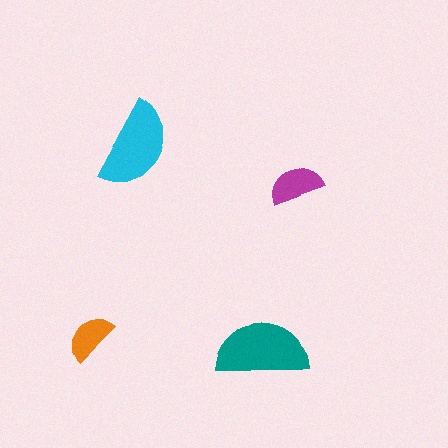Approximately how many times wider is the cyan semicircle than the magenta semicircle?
About 1.5 times wider.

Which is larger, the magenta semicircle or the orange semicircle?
The magenta one.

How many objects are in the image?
There are 4 objects in the image.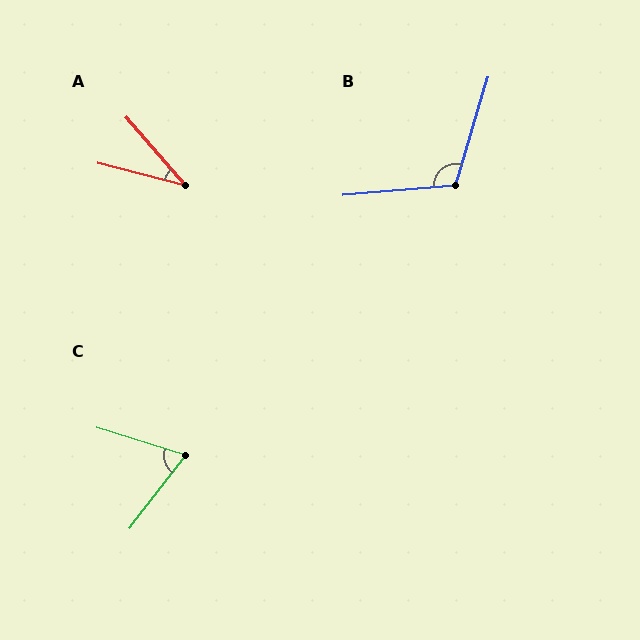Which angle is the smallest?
A, at approximately 34 degrees.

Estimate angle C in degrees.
Approximately 70 degrees.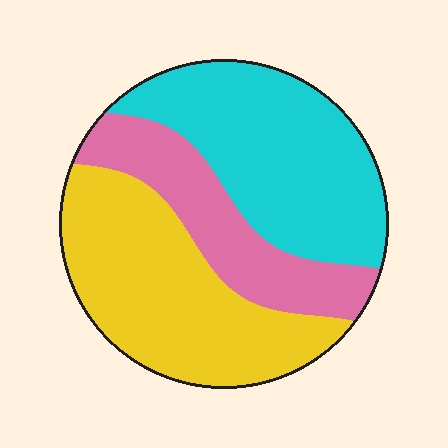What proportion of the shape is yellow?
Yellow covers roughly 40% of the shape.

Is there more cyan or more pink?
Cyan.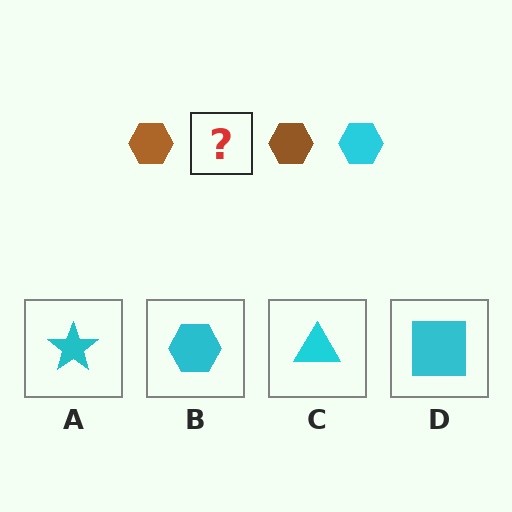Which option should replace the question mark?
Option B.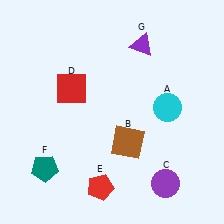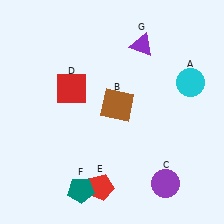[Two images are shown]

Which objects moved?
The objects that moved are: the cyan circle (A), the brown square (B), the teal pentagon (F).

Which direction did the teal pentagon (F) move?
The teal pentagon (F) moved right.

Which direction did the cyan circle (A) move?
The cyan circle (A) moved up.